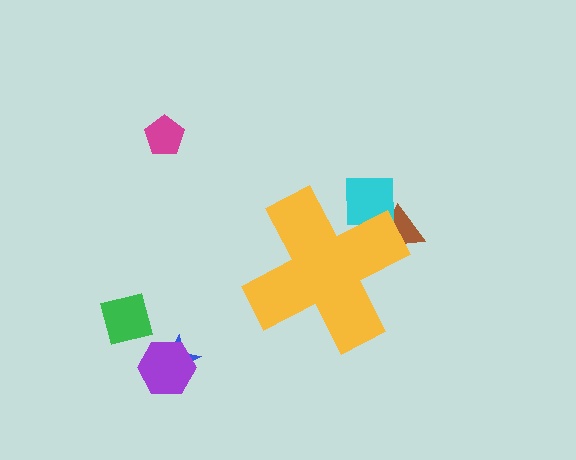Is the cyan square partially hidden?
Yes, the cyan square is partially hidden behind the yellow cross.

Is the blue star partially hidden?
No, the blue star is fully visible.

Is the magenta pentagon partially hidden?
No, the magenta pentagon is fully visible.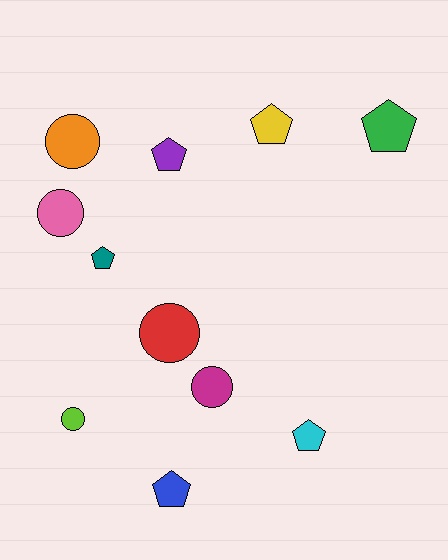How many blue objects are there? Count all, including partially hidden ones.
There is 1 blue object.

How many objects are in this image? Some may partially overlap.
There are 11 objects.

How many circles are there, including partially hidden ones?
There are 5 circles.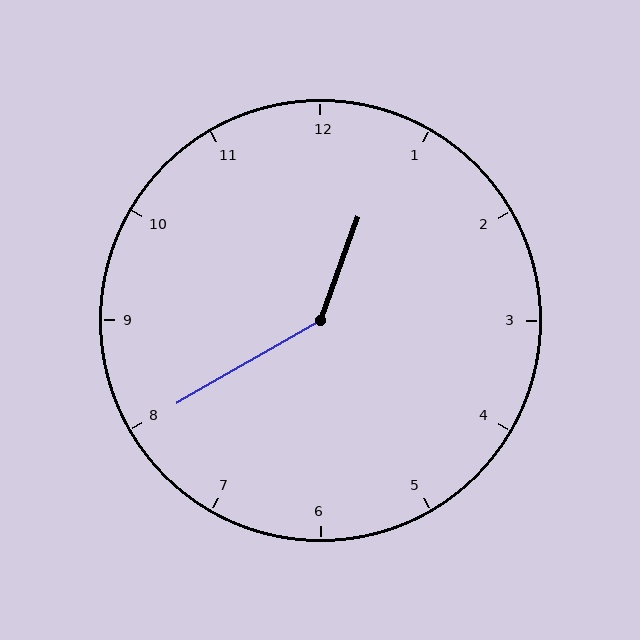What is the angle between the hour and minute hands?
Approximately 140 degrees.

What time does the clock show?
12:40.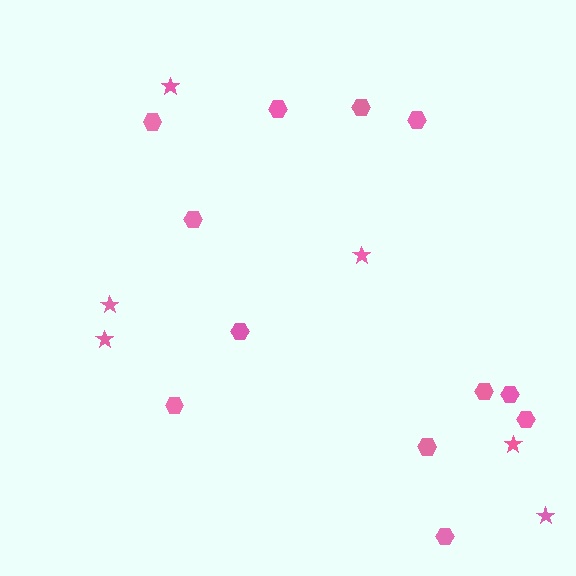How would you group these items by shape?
There are 2 groups: one group of hexagons (12) and one group of stars (6).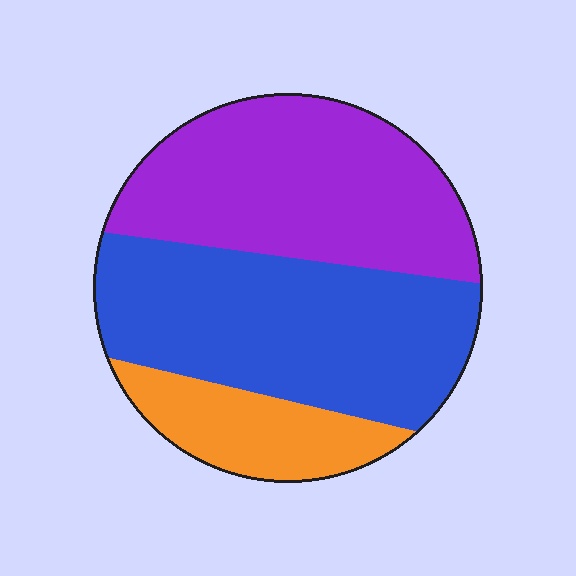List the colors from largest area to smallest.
From largest to smallest: blue, purple, orange.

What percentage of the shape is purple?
Purple covers around 40% of the shape.